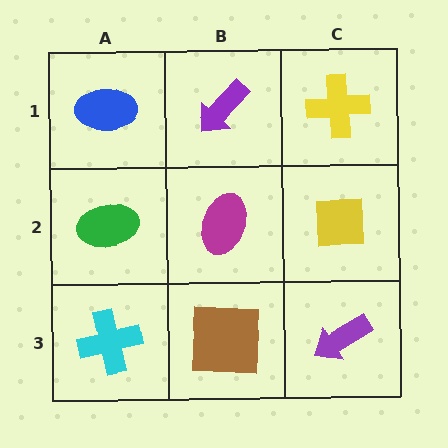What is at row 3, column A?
A cyan cross.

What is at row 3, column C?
A purple arrow.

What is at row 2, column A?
A green ellipse.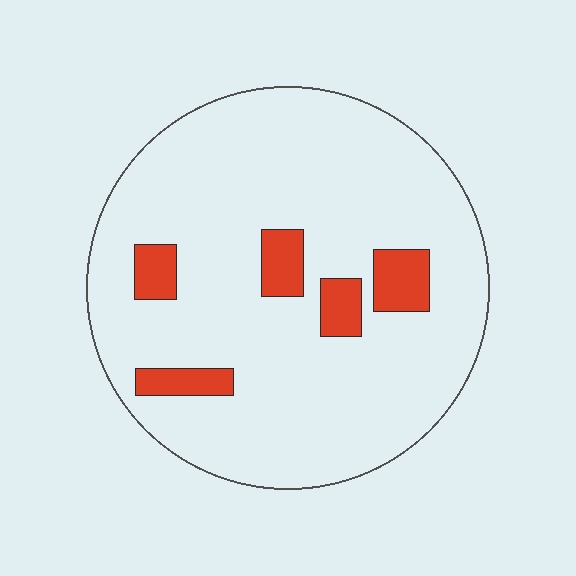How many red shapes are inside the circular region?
5.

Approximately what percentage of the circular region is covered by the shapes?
Approximately 10%.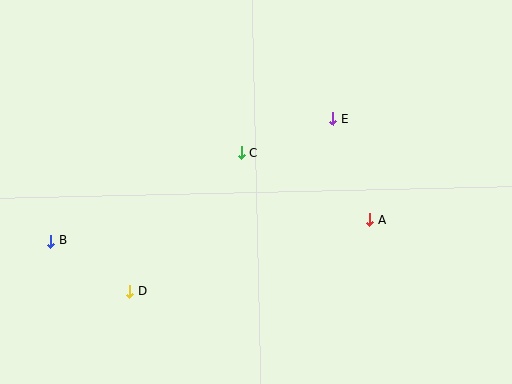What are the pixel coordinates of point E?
Point E is at (333, 119).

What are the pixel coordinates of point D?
Point D is at (130, 291).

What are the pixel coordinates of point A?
Point A is at (370, 220).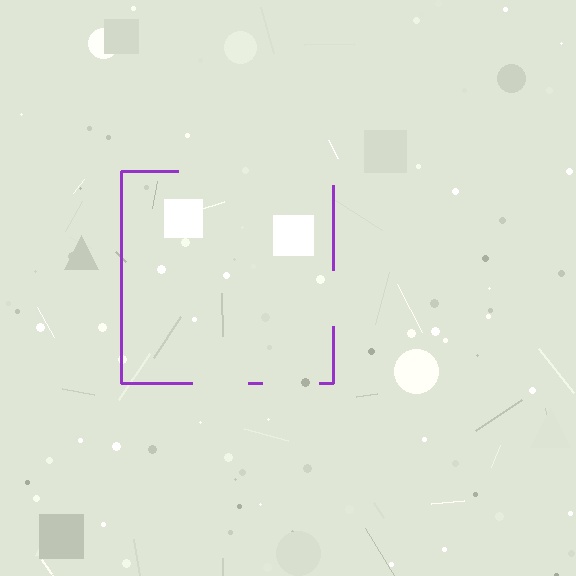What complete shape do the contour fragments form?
The contour fragments form a square.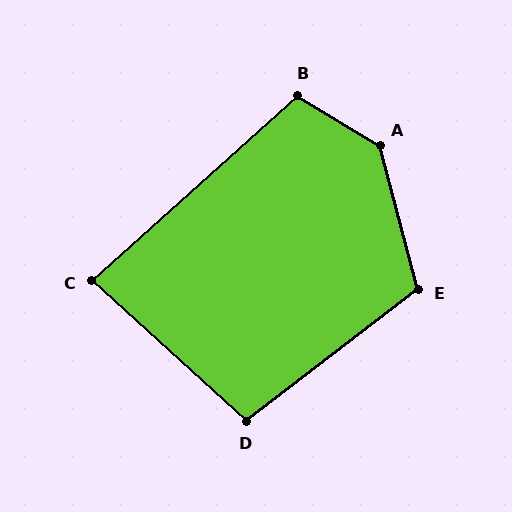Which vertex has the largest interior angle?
A, at approximately 136 degrees.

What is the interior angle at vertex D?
Approximately 100 degrees (obtuse).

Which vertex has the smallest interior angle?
C, at approximately 84 degrees.